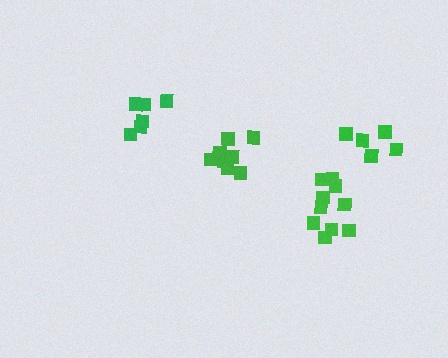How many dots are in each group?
Group 1: 6 dots, Group 2: 10 dots, Group 3: 5 dots, Group 4: 9 dots (30 total).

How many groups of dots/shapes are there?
There are 4 groups.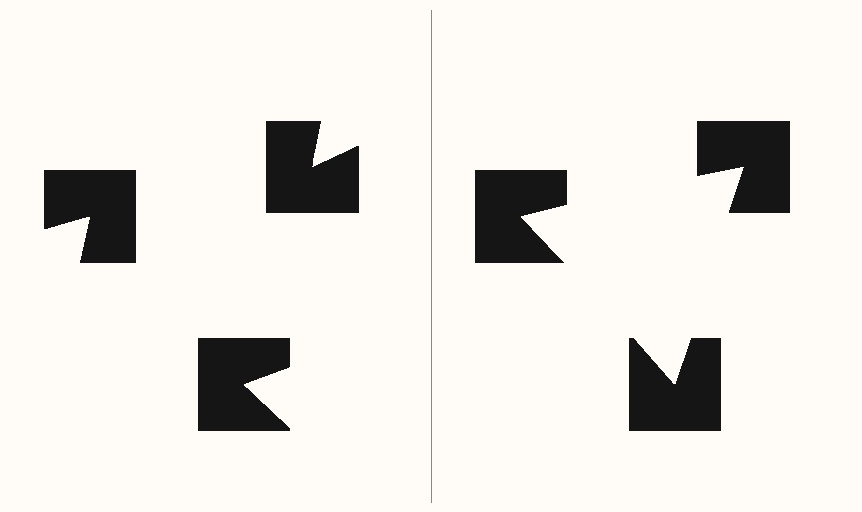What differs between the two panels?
The notched squares are positioned identically on both sides; only the wedge orientations differ. On the right they align to a triangle; on the left they are misaligned.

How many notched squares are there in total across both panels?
6 — 3 on each side.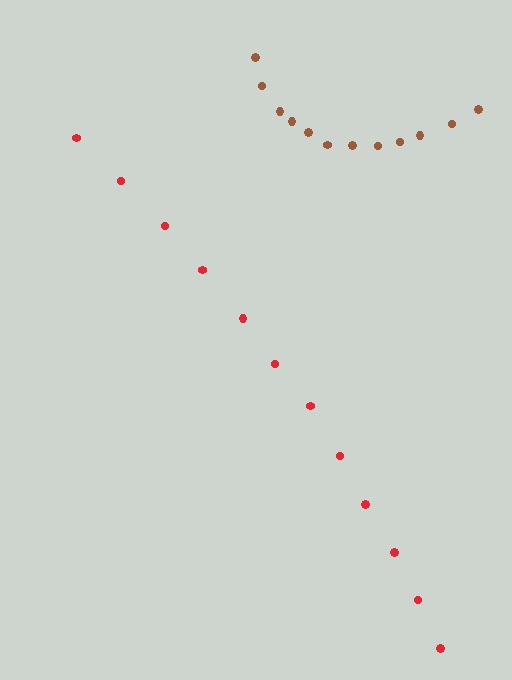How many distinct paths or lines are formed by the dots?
There are 2 distinct paths.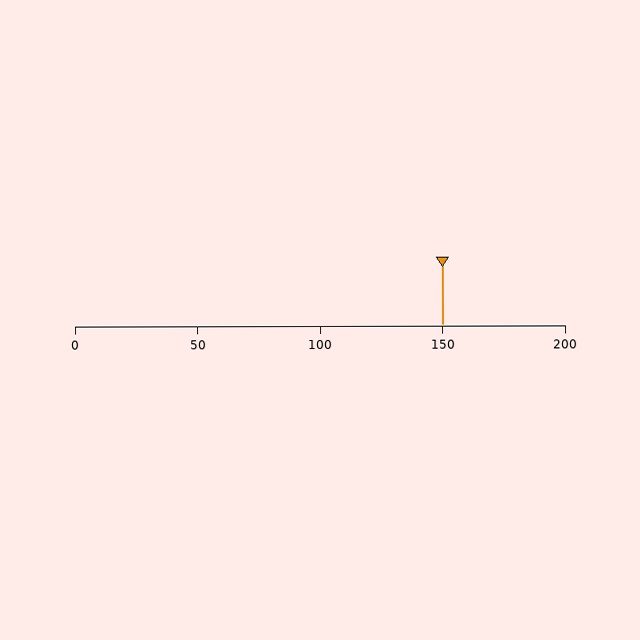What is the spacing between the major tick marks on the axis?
The major ticks are spaced 50 apart.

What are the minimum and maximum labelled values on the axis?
The axis runs from 0 to 200.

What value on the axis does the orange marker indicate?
The marker indicates approximately 150.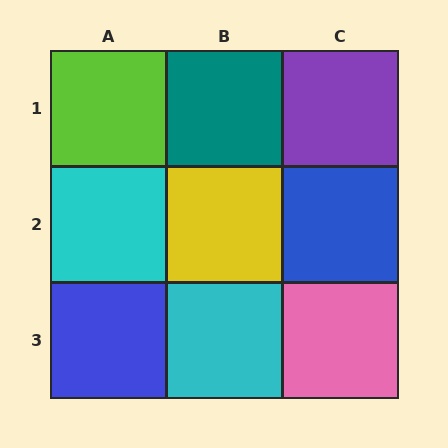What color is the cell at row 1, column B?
Teal.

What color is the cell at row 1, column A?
Lime.